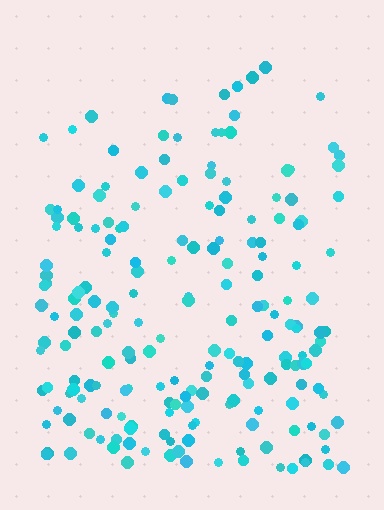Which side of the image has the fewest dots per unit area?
The top.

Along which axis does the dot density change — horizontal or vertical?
Vertical.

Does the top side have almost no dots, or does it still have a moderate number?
Still a moderate number, just noticeably fewer than the bottom.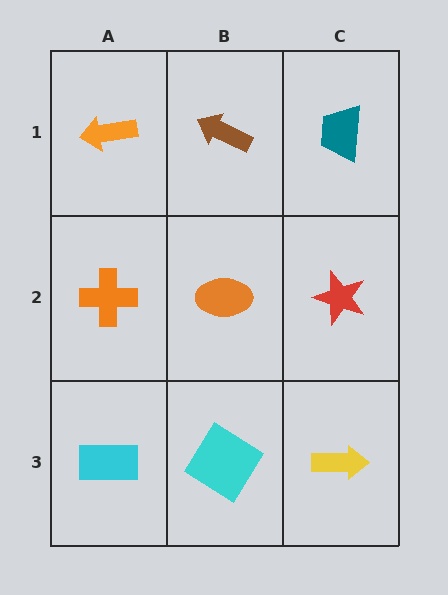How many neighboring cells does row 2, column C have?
3.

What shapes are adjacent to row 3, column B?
An orange ellipse (row 2, column B), a cyan rectangle (row 3, column A), a yellow arrow (row 3, column C).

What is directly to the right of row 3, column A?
A cyan diamond.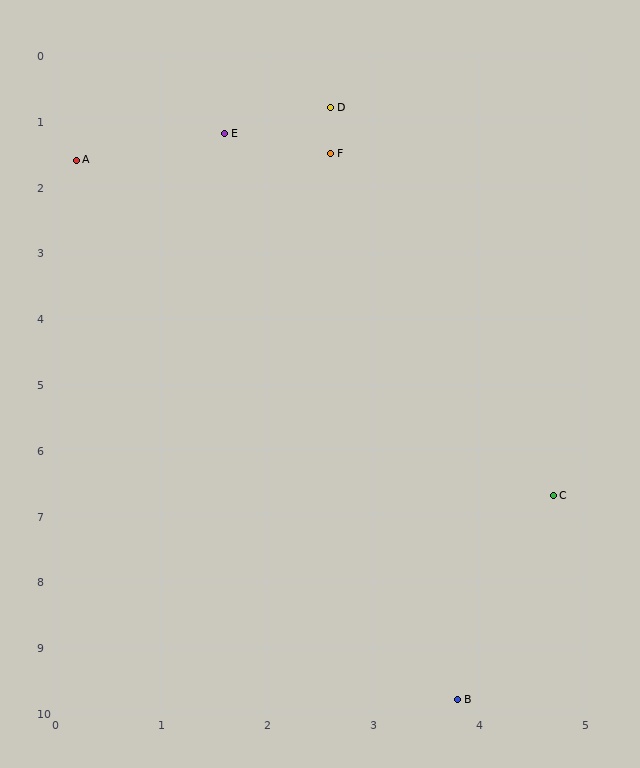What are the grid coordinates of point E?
Point E is at approximately (1.6, 1.2).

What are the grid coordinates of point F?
Point F is at approximately (2.6, 1.5).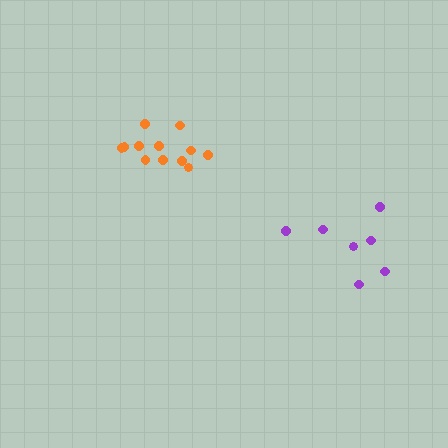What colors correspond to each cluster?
The clusters are colored: orange, purple.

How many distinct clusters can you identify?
There are 2 distinct clusters.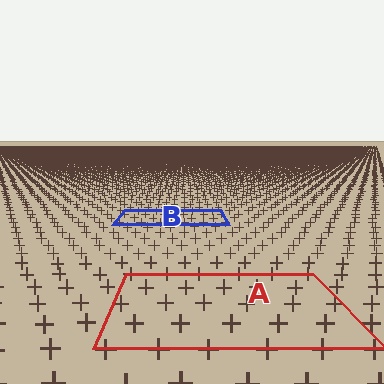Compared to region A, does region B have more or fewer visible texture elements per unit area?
Region B has more texture elements per unit area — they are packed more densely because it is farther away.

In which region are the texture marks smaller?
The texture marks are smaller in region B, because it is farther away.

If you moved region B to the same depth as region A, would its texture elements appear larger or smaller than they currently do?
They would appear larger. At a closer depth, the same texture elements are projected at a bigger on-screen size.